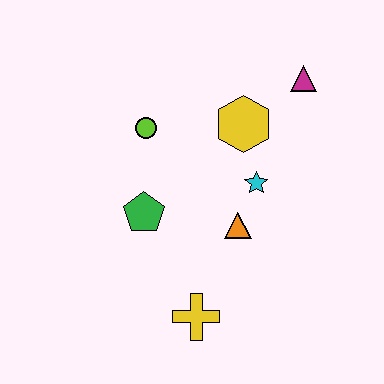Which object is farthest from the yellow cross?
The magenta triangle is farthest from the yellow cross.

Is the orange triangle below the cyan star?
Yes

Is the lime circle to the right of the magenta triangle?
No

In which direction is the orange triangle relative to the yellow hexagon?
The orange triangle is below the yellow hexagon.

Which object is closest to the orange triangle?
The cyan star is closest to the orange triangle.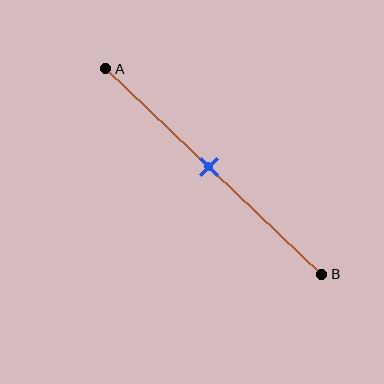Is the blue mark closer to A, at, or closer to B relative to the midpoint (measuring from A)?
The blue mark is approximately at the midpoint of segment AB.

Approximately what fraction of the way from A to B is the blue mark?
The blue mark is approximately 50% of the way from A to B.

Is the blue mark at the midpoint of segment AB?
Yes, the mark is approximately at the midpoint.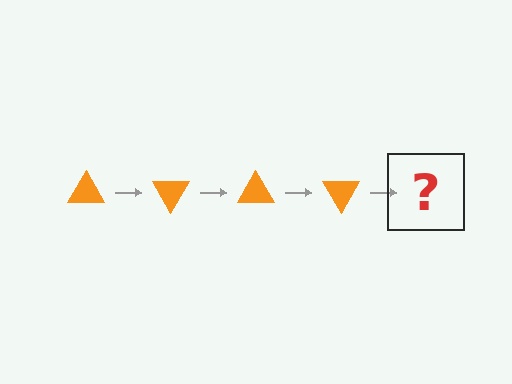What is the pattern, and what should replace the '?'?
The pattern is that the triangle rotates 60 degrees each step. The '?' should be an orange triangle rotated 240 degrees.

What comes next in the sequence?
The next element should be an orange triangle rotated 240 degrees.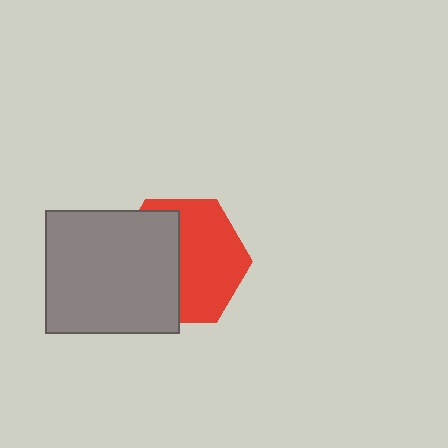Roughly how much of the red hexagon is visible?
About half of it is visible (roughly 54%).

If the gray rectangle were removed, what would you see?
You would see the complete red hexagon.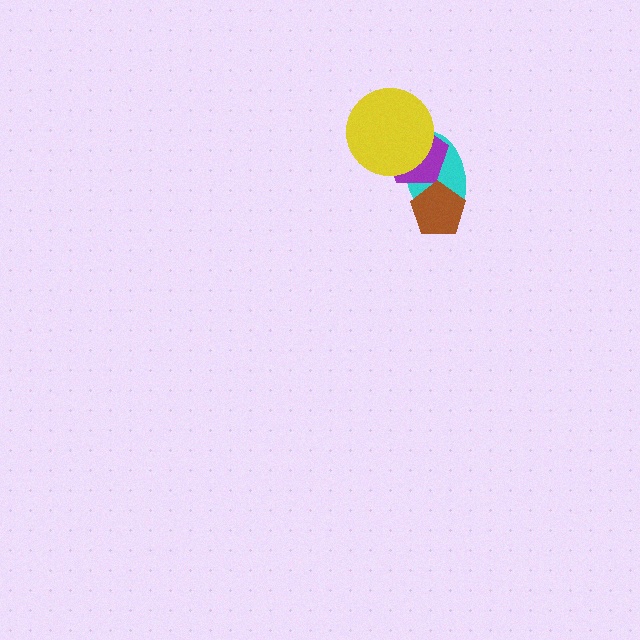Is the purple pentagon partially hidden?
Yes, it is partially covered by another shape.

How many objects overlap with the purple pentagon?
2 objects overlap with the purple pentagon.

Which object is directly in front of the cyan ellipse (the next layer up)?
The purple pentagon is directly in front of the cyan ellipse.